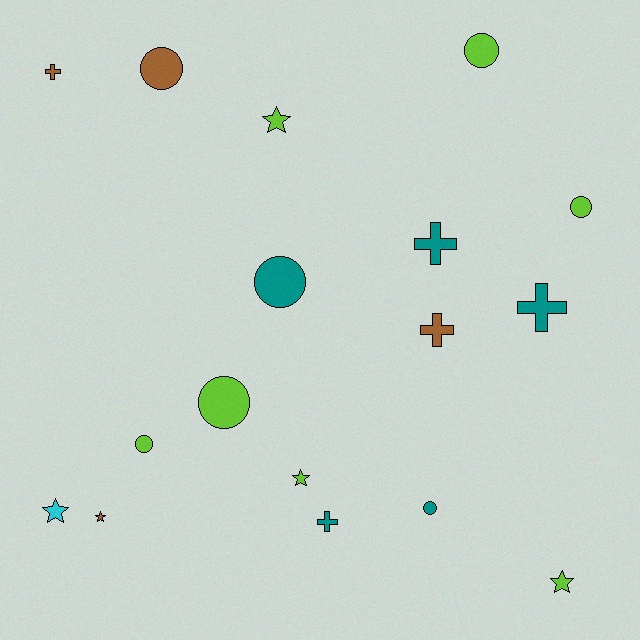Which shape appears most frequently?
Circle, with 7 objects.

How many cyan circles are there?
There are no cyan circles.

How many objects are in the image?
There are 17 objects.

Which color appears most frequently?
Lime, with 7 objects.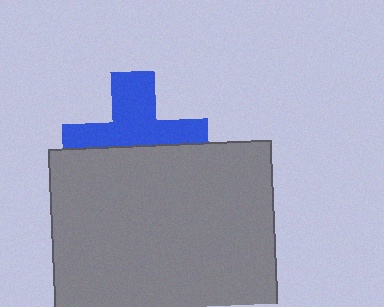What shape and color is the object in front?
The object in front is a gray square.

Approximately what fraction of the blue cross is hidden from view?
Roughly 47% of the blue cross is hidden behind the gray square.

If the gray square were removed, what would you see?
You would see the complete blue cross.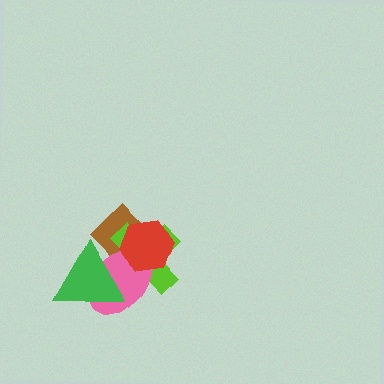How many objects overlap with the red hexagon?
3 objects overlap with the red hexagon.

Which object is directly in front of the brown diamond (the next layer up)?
The lime cross is directly in front of the brown diamond.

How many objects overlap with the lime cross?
4 objects overlap with the lime cross.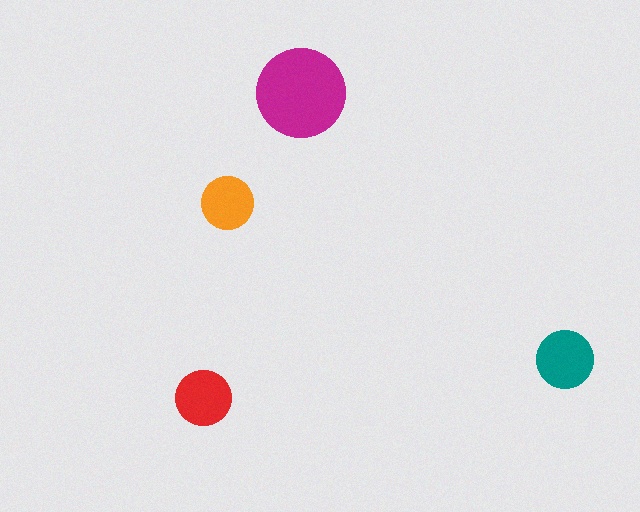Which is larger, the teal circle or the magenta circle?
The magenta one.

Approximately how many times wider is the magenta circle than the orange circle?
About 1.5 times wider.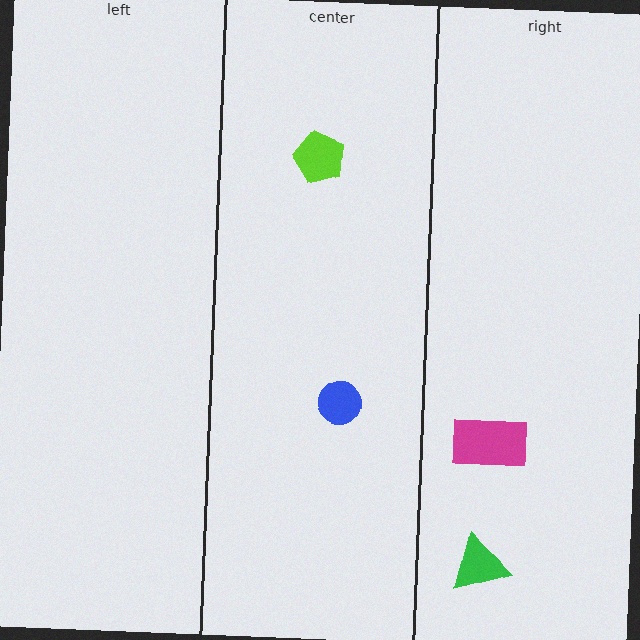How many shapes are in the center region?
2.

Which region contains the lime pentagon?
The center region.